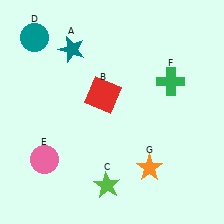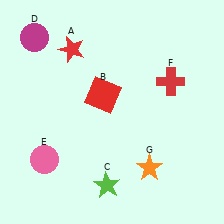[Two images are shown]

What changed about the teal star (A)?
In Image 1, A is teal. In Image 2, it changed to red.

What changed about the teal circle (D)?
In Image 1, D is teal. In Image 2, it changed to magenta.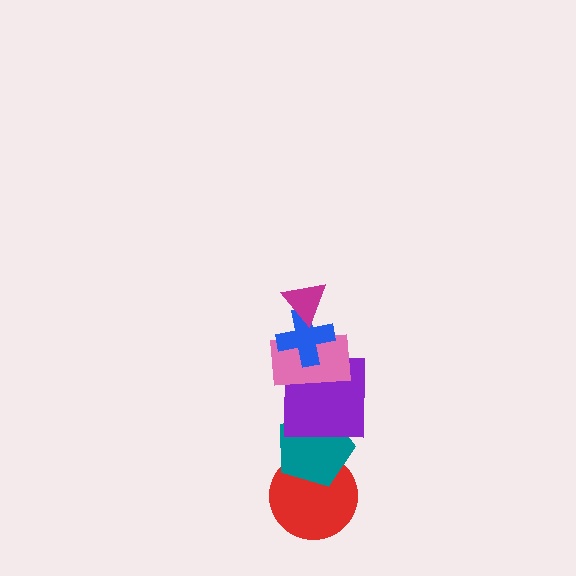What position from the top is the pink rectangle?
The pink rectangle is 3rd from the top.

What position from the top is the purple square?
The purple square is 4th from the top.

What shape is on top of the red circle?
The teal pentagon is on top of the red circle.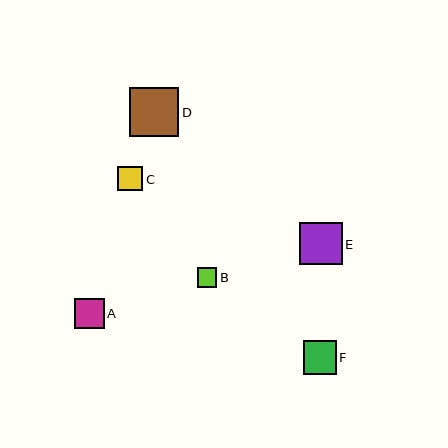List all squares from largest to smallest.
From largest to smallest: D, E, F, A, C, B.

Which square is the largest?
Square D is the largest with a size of approximately 49 pixels.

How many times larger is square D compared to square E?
Square D is approximately 1.2 times the size of square E.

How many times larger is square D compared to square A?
Square D is approximately 1.7 times the size of square A.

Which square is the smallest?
Square B is the smallest with a size of approximately 19 pixels.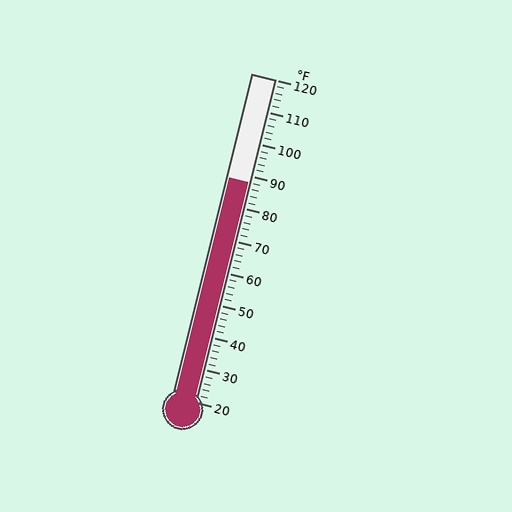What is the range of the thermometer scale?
The thermometer scale ranges from 20°F to 120°F.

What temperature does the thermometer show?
The thermometer shows approximately 88°F.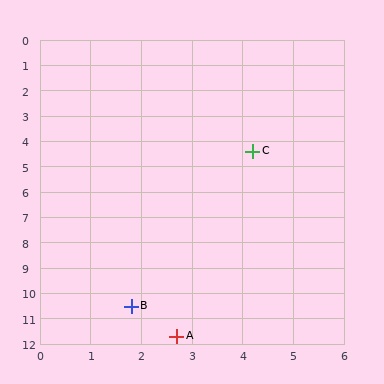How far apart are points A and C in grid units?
Points A and C are about 7.5 grid units apart.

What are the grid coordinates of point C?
Point C is at approximately (4.2, 4.4).